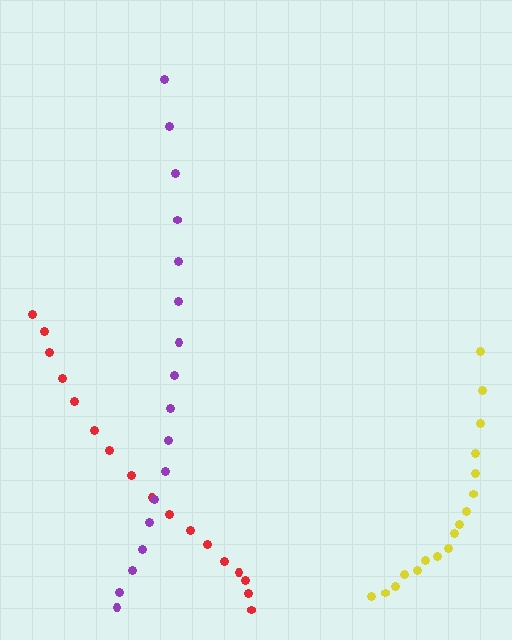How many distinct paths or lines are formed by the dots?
There are 3 distinct paths.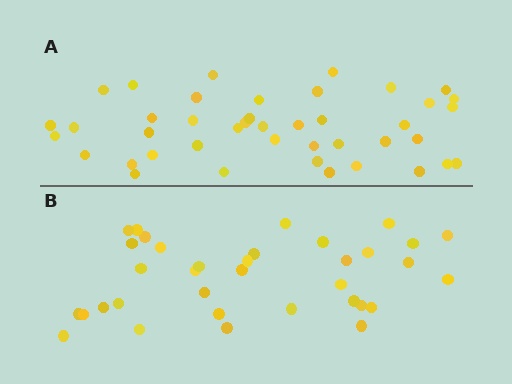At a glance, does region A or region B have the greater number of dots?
Region A (the top region) has more dots.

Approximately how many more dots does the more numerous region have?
Region A has roughly 8 or so more dots than region B.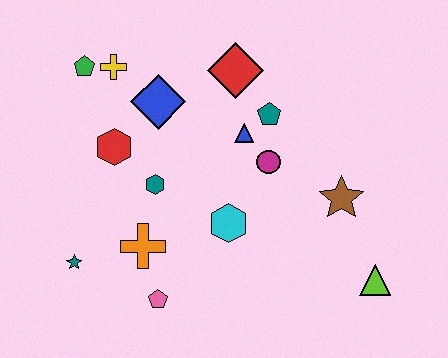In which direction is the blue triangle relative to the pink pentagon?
The blue triangle is above the pink pentagon.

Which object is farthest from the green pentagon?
The lime triangle is farthest from the green pentagon.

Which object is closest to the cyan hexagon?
The magenta circle is closest to the cyan hexagon.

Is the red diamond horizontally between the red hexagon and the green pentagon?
No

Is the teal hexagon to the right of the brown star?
No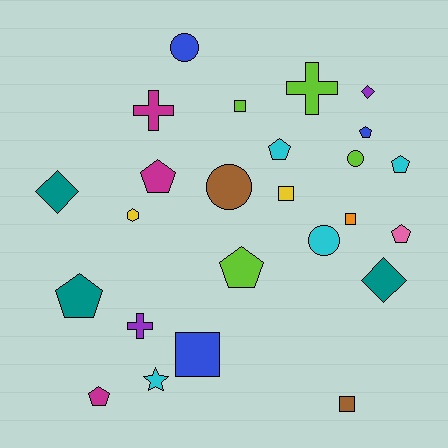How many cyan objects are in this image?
There are 4 cyan objects.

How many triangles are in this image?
There are no triangles.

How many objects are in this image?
There are 25 objects.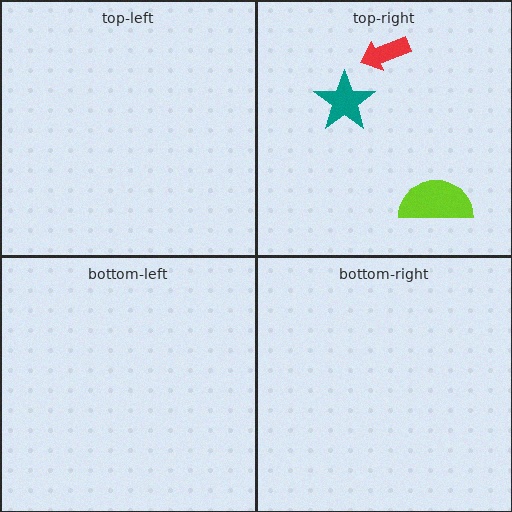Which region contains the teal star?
The top-right region.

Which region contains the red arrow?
The top-right region.